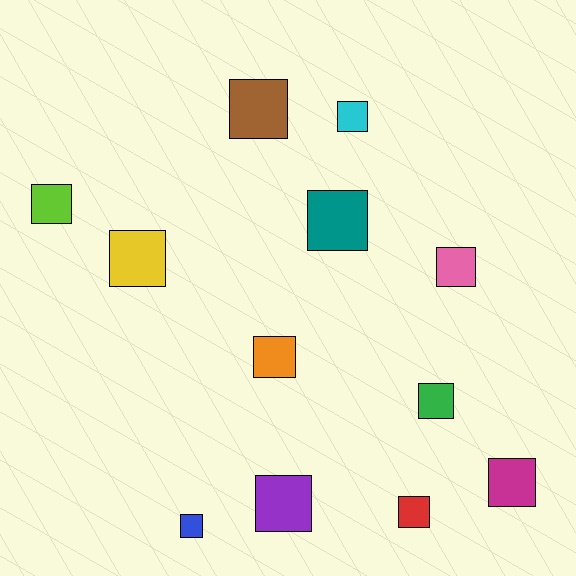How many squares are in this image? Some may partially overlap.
There are 12 squares.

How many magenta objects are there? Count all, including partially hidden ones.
There is 1 magenta object.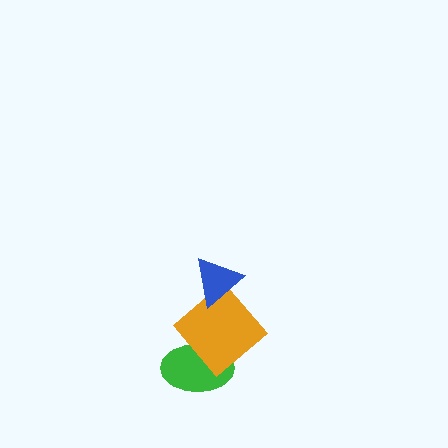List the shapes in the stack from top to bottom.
From top to bottom: the blue triangle, the orange diamond, the green ellipse.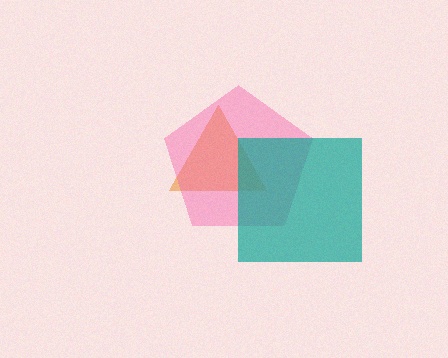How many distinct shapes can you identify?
There are 3 distinct shapes: an orange triangle, a pink pentagon, a teal square.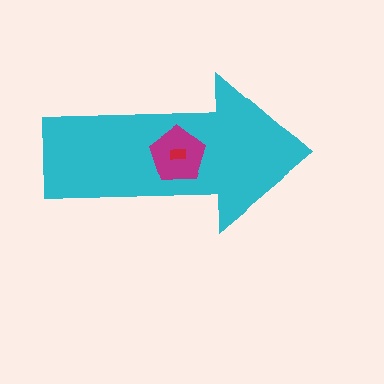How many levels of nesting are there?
3.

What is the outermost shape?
The cyan arrow.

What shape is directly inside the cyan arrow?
The magenta pentagon.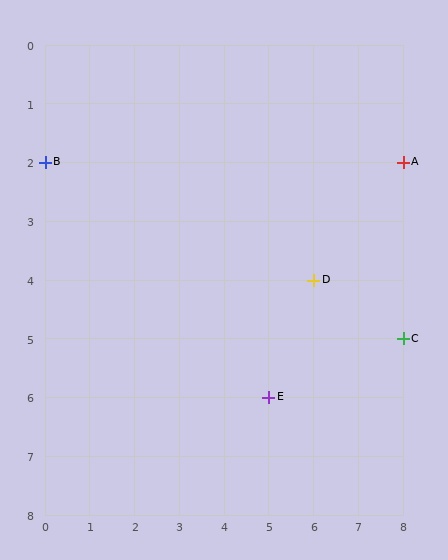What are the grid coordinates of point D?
Point D is at grid coordinates (6, 4).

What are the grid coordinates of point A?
Point A is at grid coordinates (8, 2).